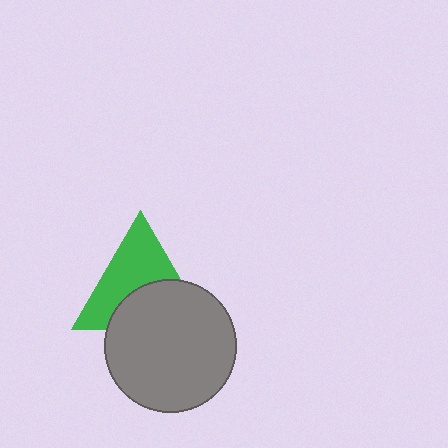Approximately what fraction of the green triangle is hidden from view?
Roughly 44% of the green triangle is hidden behind the gray circle.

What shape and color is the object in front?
The object in front is a gray circle.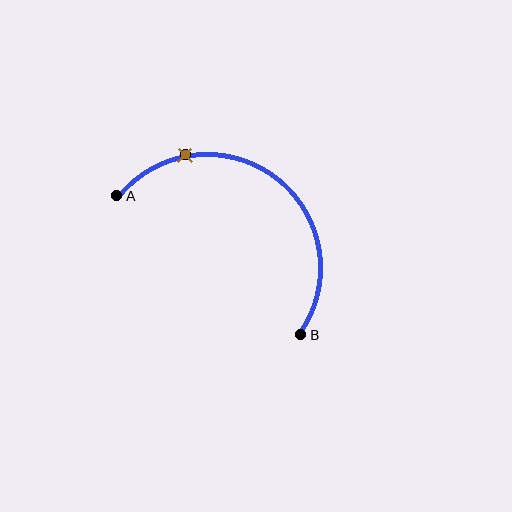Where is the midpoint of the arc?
The arc midpoint is the point on the curve farthest from the straight line joining A and B. It sits above and to the right of that line.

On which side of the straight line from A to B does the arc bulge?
The arc bulges above and to the right of the straight line connecting A and B.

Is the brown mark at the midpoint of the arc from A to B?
No. The brown mark lies on the arc but is closer to endpoint A. The arc midpoint would be at the point on the curve equidistant along the arc from both A and B.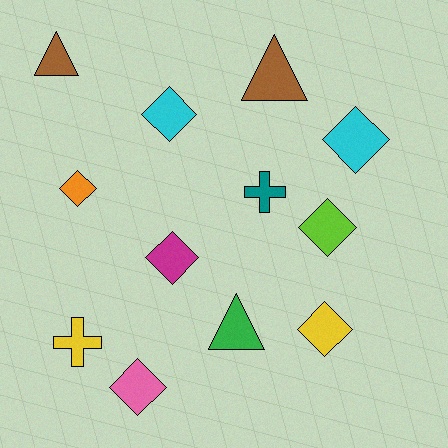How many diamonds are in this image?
There are 7 diamonds.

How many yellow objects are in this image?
There are 2 yellow objects.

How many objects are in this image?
There are 12 objects.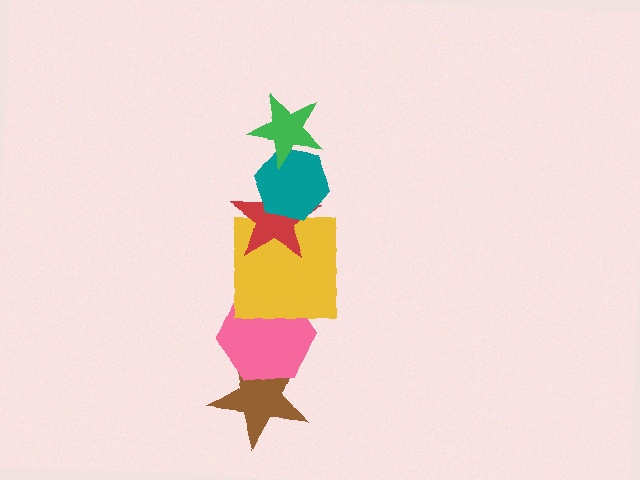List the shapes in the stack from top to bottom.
From top to bottom: the green star, the teal hexagon, the red star, the yellow square, the pink hexagon, the brown star.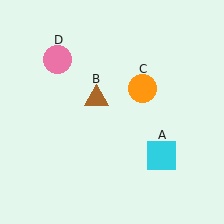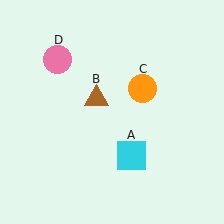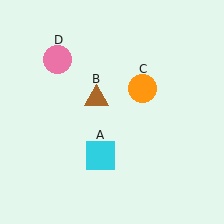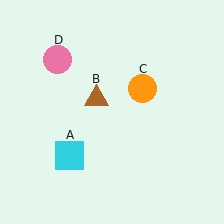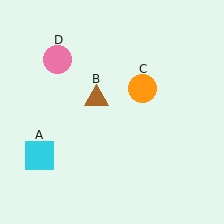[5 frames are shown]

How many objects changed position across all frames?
1 object changed position: cyan square (object A).